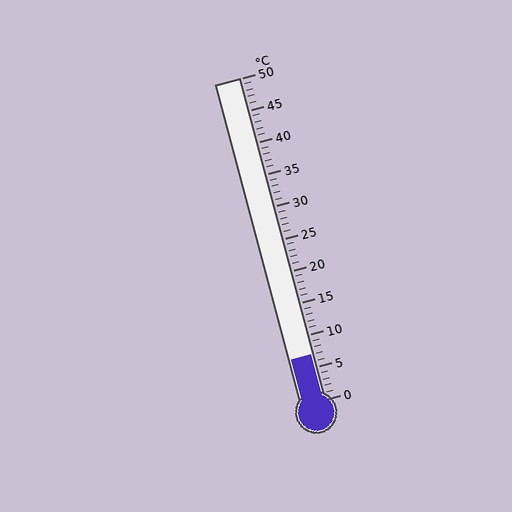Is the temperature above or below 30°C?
The temperature is below 30°C.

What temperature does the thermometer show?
The thermometer shows approximately 7°C.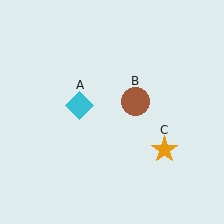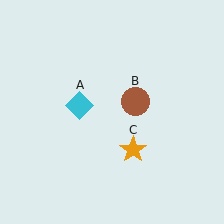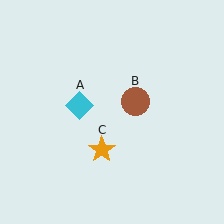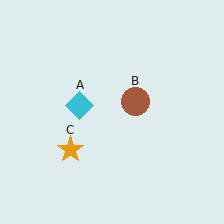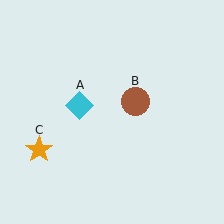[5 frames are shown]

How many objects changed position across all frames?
1 object changed position: orange star (object C).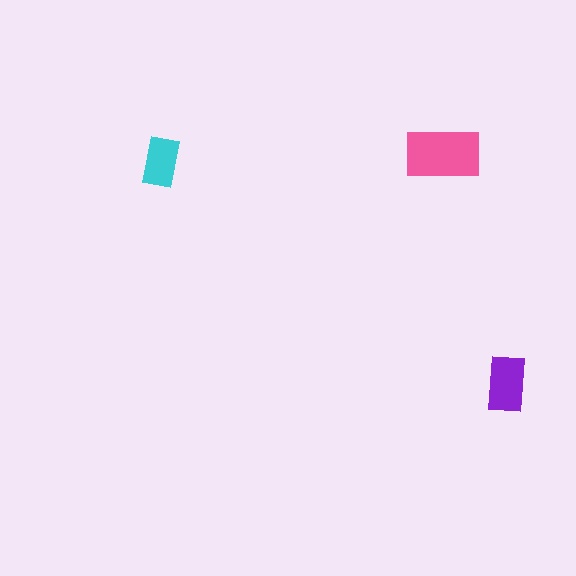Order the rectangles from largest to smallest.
the pink one, the purple one, the cyan one.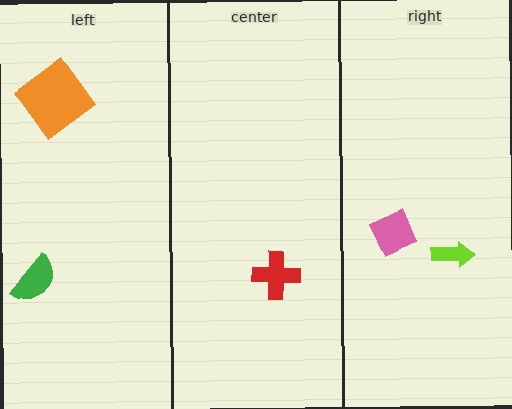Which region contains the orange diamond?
The left region.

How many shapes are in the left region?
2.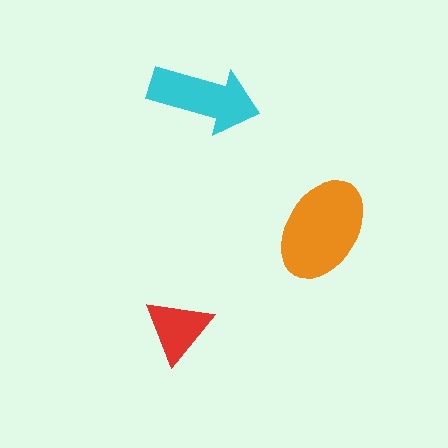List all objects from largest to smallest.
The orange ellipse, the cyan arrow, the red triangle.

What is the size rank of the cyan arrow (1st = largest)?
2nd.